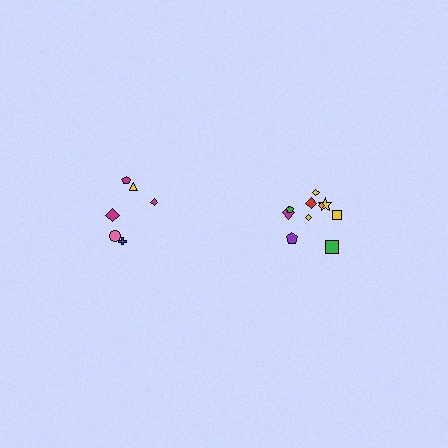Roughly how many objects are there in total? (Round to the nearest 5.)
Roughly 15 objects in total.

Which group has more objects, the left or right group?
The right group.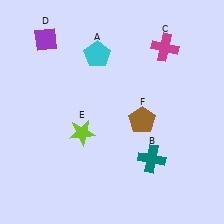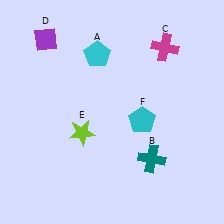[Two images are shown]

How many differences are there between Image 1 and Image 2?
There is 1 difference between the two images.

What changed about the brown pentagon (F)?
In Image 1, F is brown. In Image 2, it changed to cyan.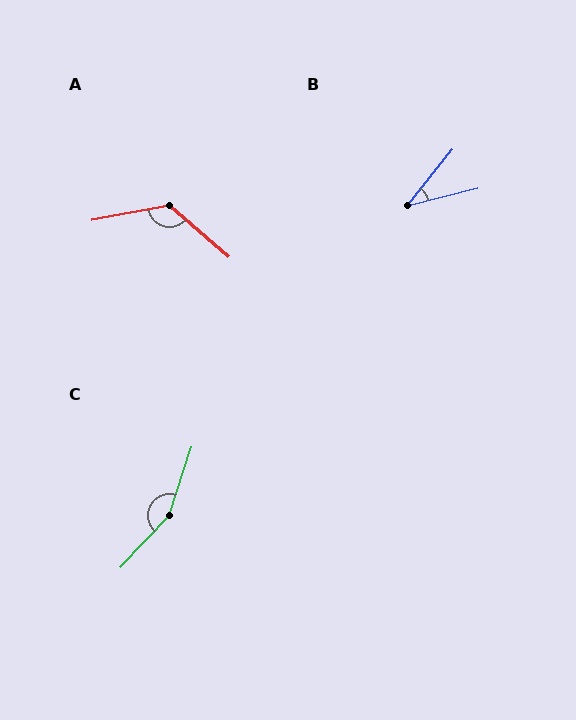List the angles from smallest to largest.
B (38°), A (128°), C (155°).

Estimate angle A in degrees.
Approximately 128 degrees.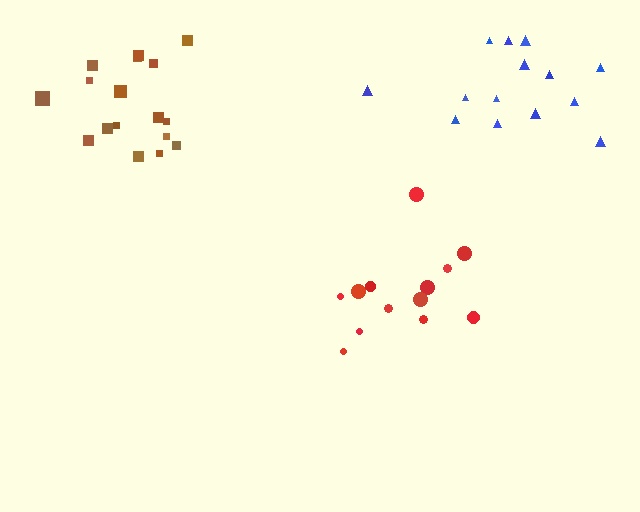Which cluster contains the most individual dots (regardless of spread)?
Brown (17).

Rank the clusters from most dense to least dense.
brown, red, blue.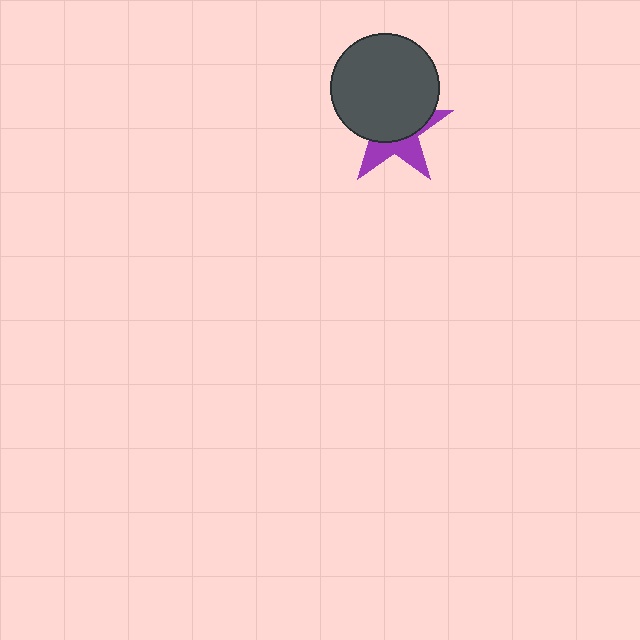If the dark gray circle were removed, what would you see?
You would see the complete purple star.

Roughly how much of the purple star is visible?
A small part of it is visible (roughly 38%).